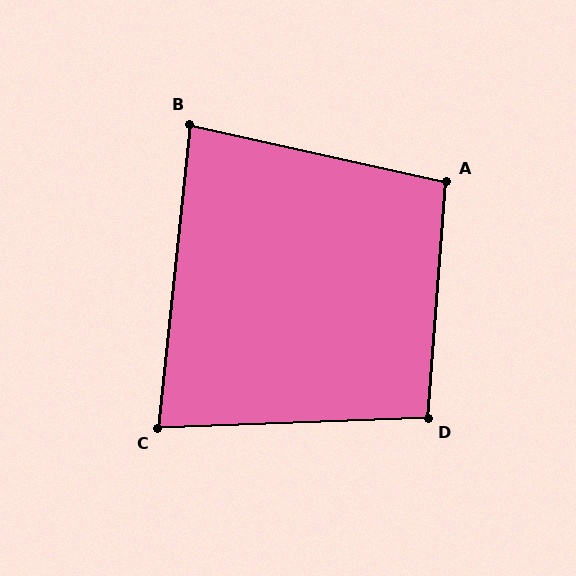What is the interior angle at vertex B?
Approximately 83 degrees (acute).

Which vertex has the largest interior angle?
A, at approximately 98 degrees.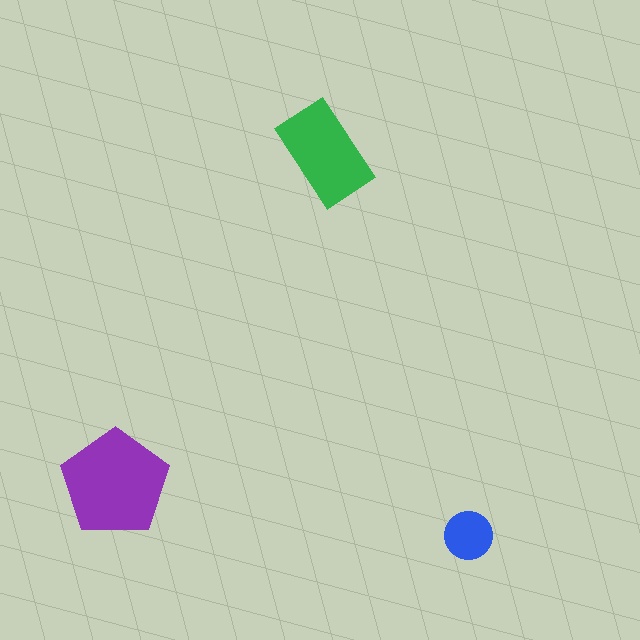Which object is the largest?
The purple pentagon.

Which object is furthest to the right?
The blue circle is rightmost.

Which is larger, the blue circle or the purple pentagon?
The purple pentagon.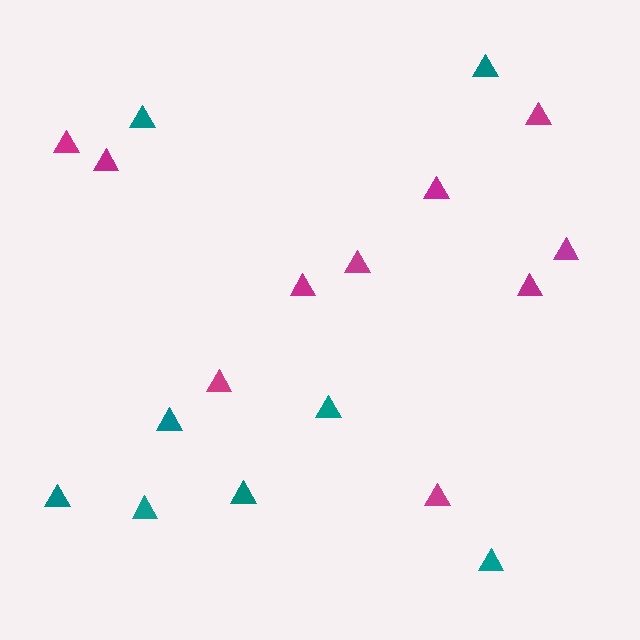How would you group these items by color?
There are 2 groups: one group of magenta triangles (10) and one group of teal triangles (8).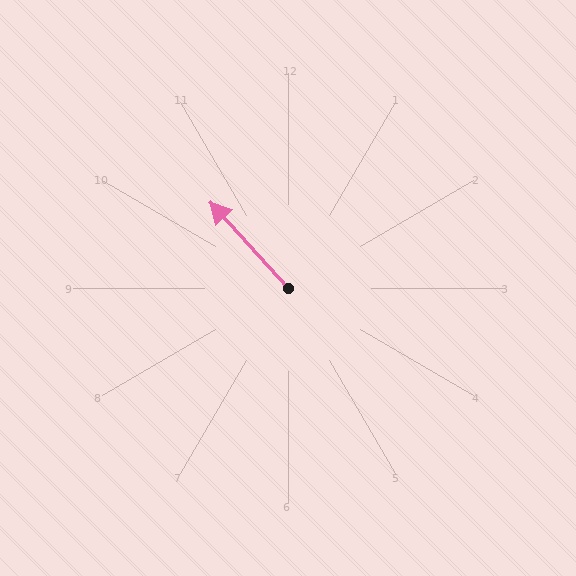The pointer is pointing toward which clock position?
Roughly 11 o'clock.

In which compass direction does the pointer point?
Northwest.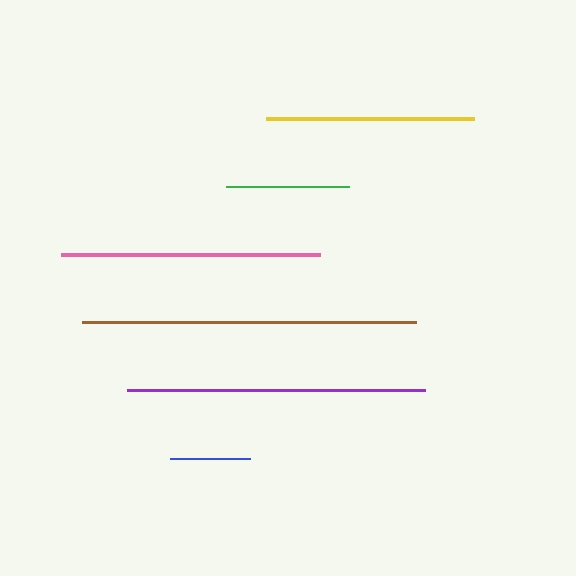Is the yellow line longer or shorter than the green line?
The yellow line is longer than the green line.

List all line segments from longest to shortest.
From longest to shortest: brown, purple, pink, yellow, green, blue.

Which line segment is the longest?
The brown line is the longest at approximately 333 pixels.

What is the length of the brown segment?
The brown segment is approximately 333 pixels long.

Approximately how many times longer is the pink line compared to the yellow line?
The pink line is approximately 1.2 times the length of the yellow line.